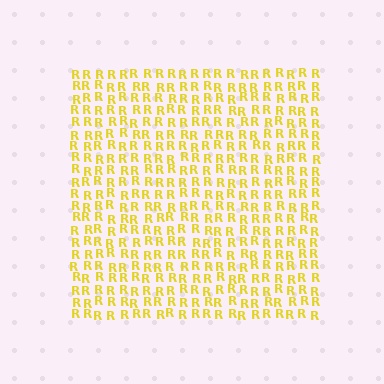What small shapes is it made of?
It is made of small letter R's.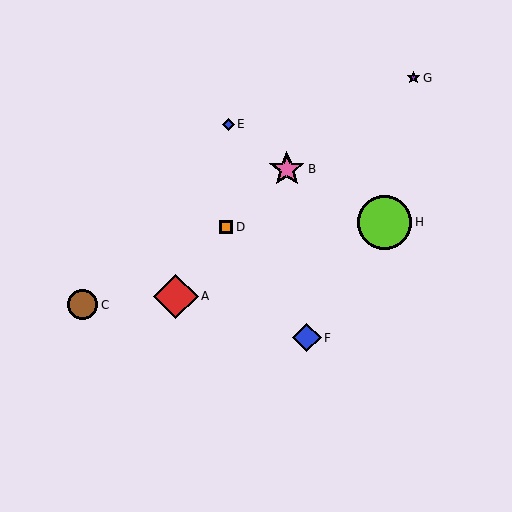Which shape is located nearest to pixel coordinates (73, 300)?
The brown circle (labeled C) at (83, 305) is nearest to that location.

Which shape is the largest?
The lime circle (labeled H) is the largest.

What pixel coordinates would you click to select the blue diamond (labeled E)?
Click at (228, 124) to select the blue diamond E.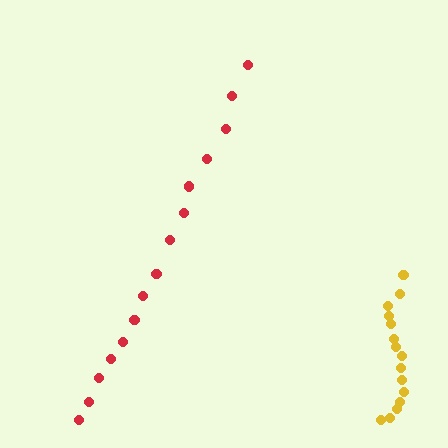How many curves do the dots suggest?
There are 2 distinct paths.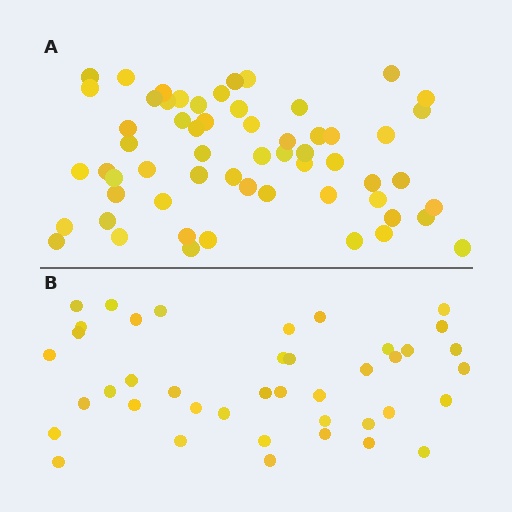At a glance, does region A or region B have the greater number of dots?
Region A (the top region) has more dots.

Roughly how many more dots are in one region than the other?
Region A has approximately 20 more dots than region B.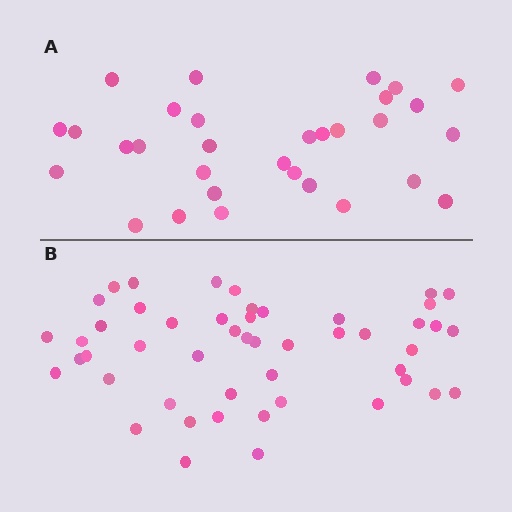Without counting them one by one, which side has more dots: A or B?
Region B (the bottom region) has more dots.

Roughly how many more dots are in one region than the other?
Region B has approximately 20 more dots than region A.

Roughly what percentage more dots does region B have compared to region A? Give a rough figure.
About 60% more.